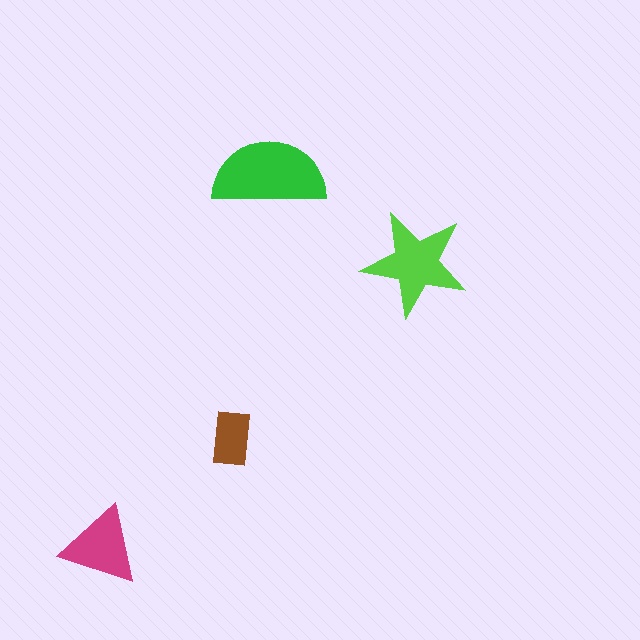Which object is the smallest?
The brown rectangle.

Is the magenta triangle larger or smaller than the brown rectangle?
Larger.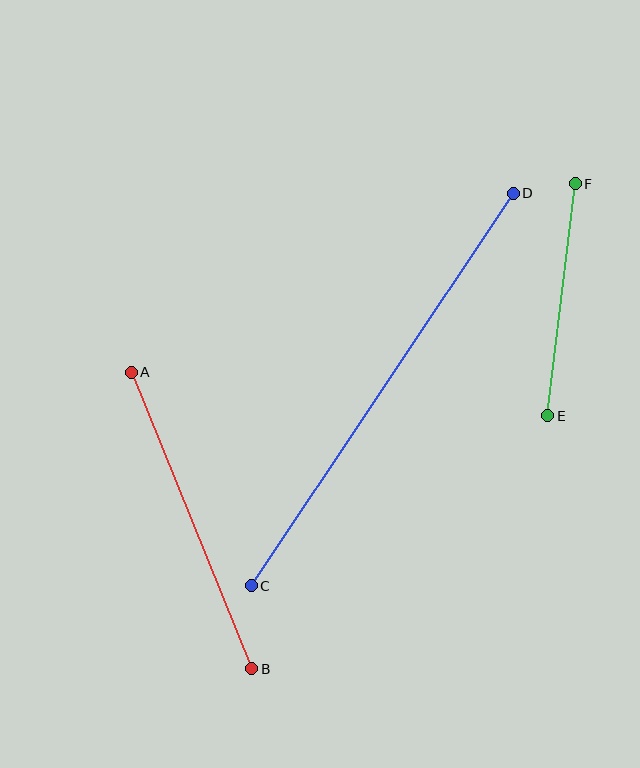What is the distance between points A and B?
The distance is approximately 320 pixels.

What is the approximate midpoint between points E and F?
The midpoint is at approximately (562, 300) pixels.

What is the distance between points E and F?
The distance is approximately 234 pixels.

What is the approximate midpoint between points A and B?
The midpoint is at approximately (192, 520) pixels.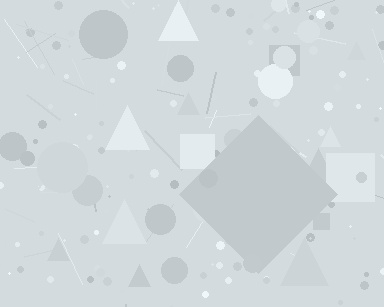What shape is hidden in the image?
A diamond is hidden in the image.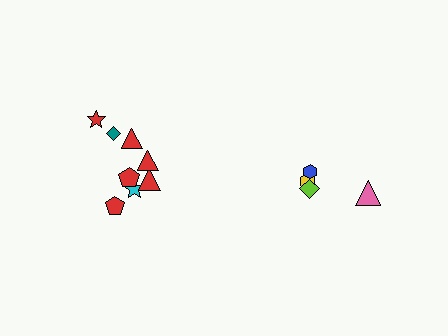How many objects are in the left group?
There are 8 objects.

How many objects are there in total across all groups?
There are 12 objects.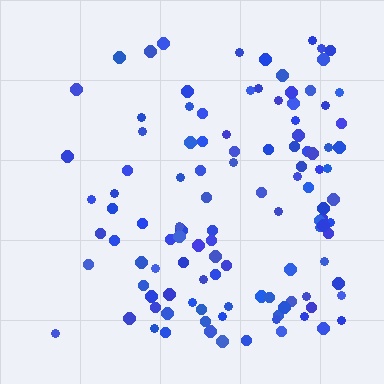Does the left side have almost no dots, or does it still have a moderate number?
Still a moderate number, just noticeably fewer than the right.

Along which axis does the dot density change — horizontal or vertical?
Horizontal.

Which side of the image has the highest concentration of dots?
The right.